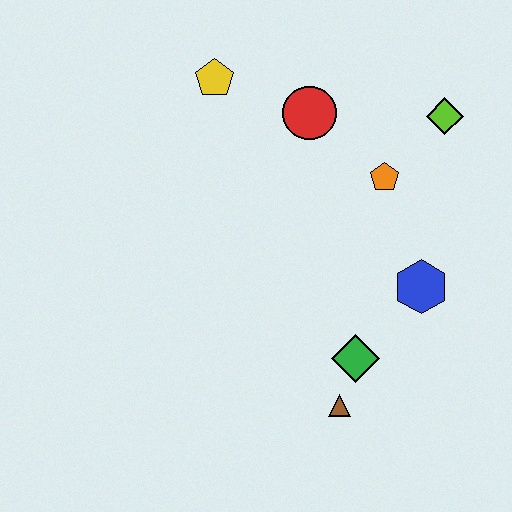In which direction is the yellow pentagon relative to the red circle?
The yellow pentagon is to the left of the red circle.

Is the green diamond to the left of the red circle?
No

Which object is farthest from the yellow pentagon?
The brown triangle is farthest from the yellow pentagon.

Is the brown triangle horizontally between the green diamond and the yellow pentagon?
Yes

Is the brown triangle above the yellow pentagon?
No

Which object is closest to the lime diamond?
The orange pentagon is closest to the lime diamond.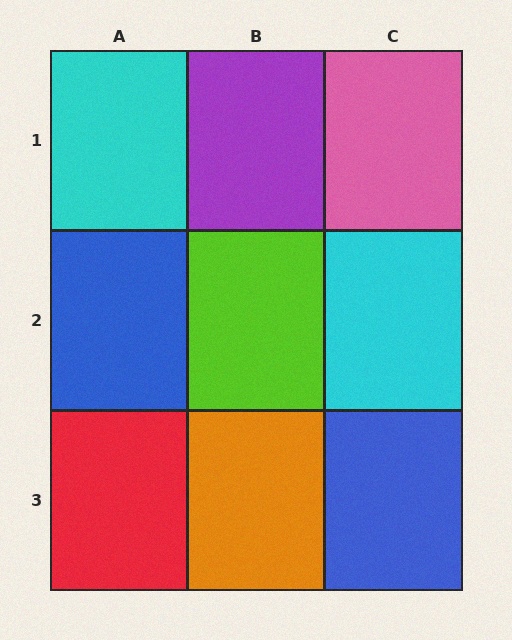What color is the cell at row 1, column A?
Cyan.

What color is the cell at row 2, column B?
Lime.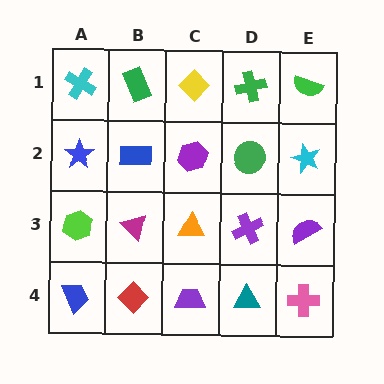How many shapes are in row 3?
5 shapes.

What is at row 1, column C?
A yellow diamond.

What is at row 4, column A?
A blue trapezoid.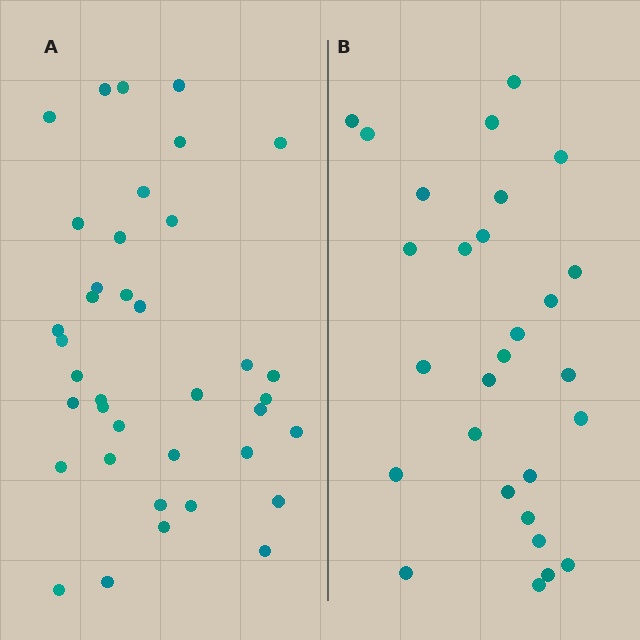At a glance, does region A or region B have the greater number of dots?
Region A (the left region) has more dots.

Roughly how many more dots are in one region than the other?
Region A has roughly 10 or so more dots than region B.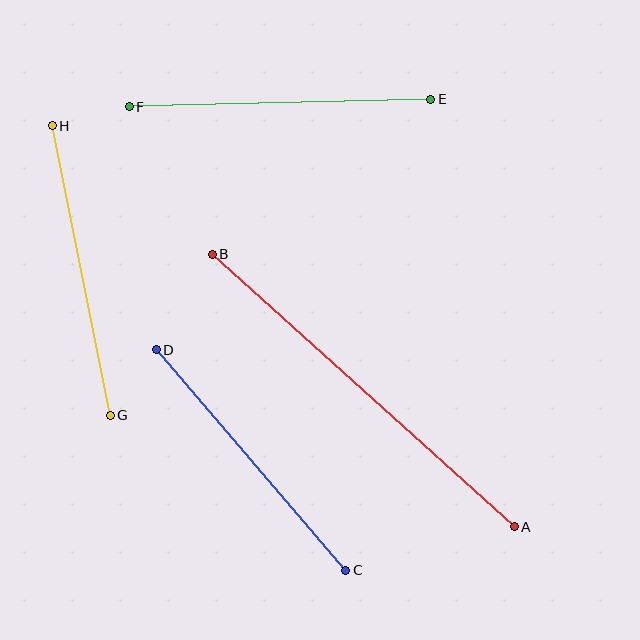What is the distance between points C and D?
The distance is approximately 291 pixels.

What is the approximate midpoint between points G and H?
The midpoint is at approximately (81, 271) pixels.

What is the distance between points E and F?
The distance is approximately 302 pixels.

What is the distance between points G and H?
The distance is approximately 295 pixels.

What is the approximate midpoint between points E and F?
The midpoint is at approximately (280, 103) pixels.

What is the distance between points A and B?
The distance is approximately 407 pixels.